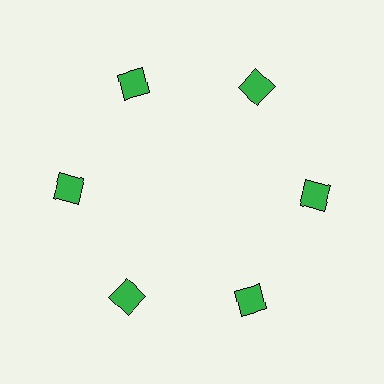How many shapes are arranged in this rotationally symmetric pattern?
There are 6 shapes, arranged in 6 groups of 1.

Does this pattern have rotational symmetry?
Yes, this pattern has 6-fold rotational symmetry. It looks the same after rotating 60 degrees around the center.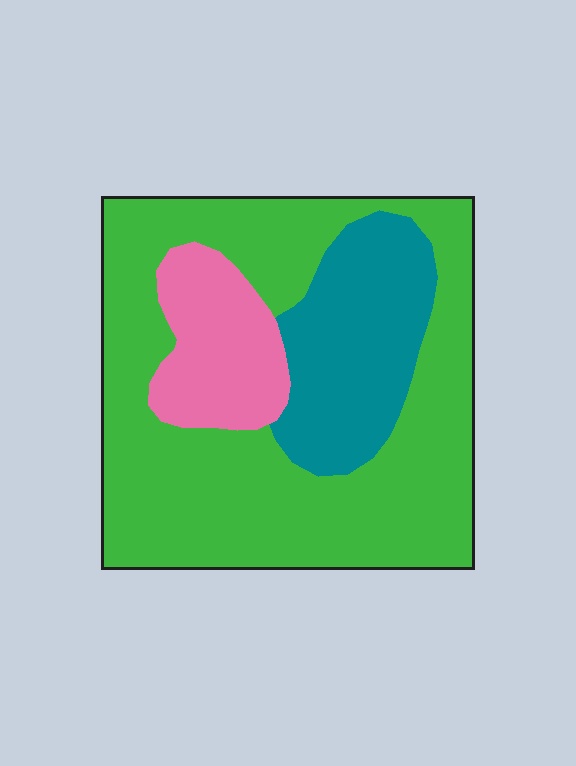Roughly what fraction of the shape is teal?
Teal takes up about one fifth (1/5) of the shape.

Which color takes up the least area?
Pink, at roughly 15%.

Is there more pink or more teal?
Teal.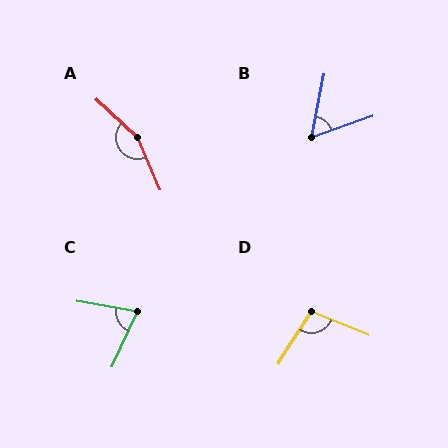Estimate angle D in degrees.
Approximately 100 degrees.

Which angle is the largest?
A, at approximately 156 degrees.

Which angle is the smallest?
B, at approximately 59 degrees.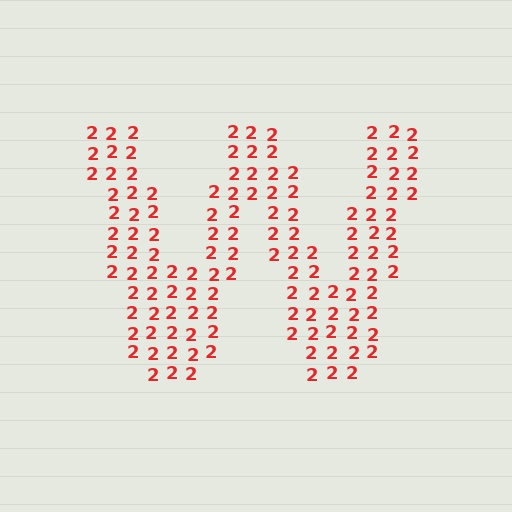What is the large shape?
The large shape is the letter W.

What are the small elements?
The small elements are digit 2's.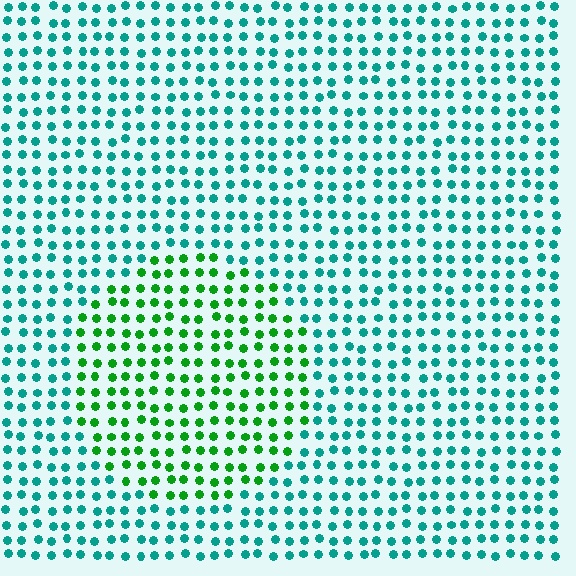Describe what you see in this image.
The image is filled with small teal elements in a uniform arrangement. A circle-shaped region is visible where the elements are tinted to a slightly different hue, forming a subtle color boundary.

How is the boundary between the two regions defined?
The boundary is defined purely by a slight shift in hue (about 48 degrees). Spacing, size, and orientation are identical on both sides.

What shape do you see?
I see a circle.